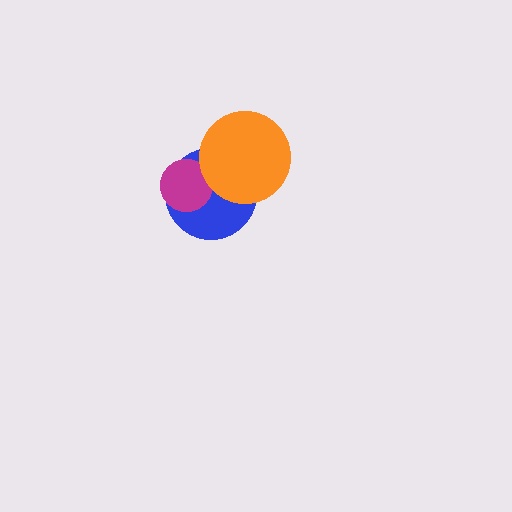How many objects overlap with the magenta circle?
1 object overlaps with the magenta circle.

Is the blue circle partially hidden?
Yes, it is partially covered by another shape.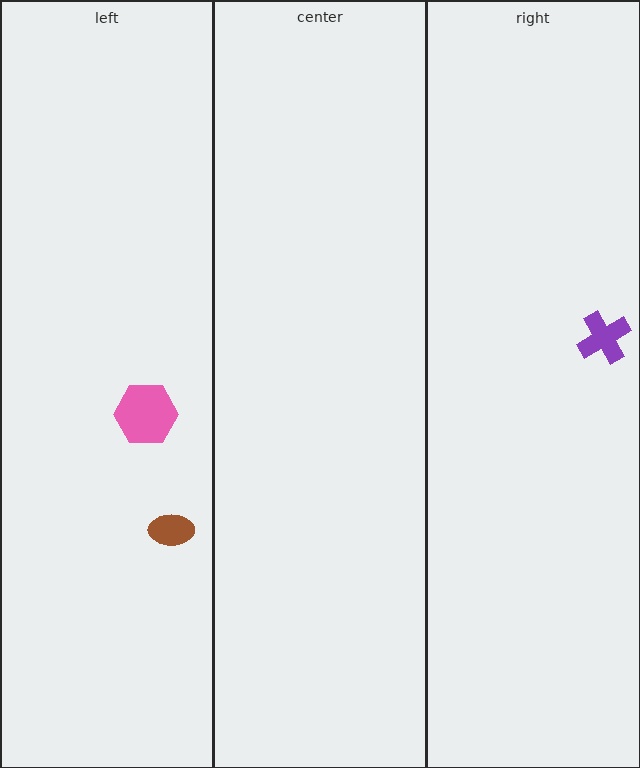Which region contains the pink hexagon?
The left region.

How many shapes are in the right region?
1.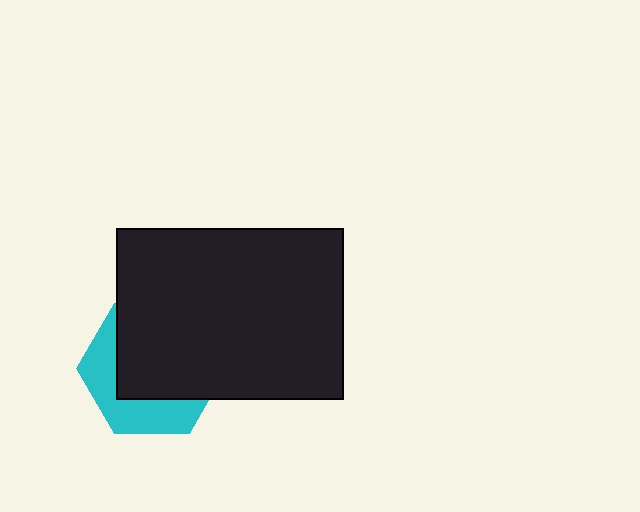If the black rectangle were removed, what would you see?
You would see the complete cyan hexagon.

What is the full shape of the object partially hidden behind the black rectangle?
The partially hidden object is a cyan hexagon.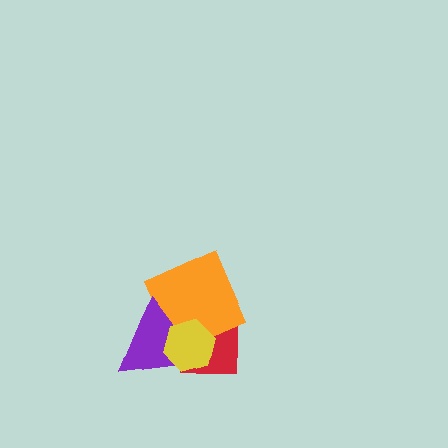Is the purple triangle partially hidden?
Yes, it is partially covered by another shape.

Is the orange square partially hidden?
Yes, it is partially covered by another shape.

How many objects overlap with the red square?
3 objects overlap with the red square.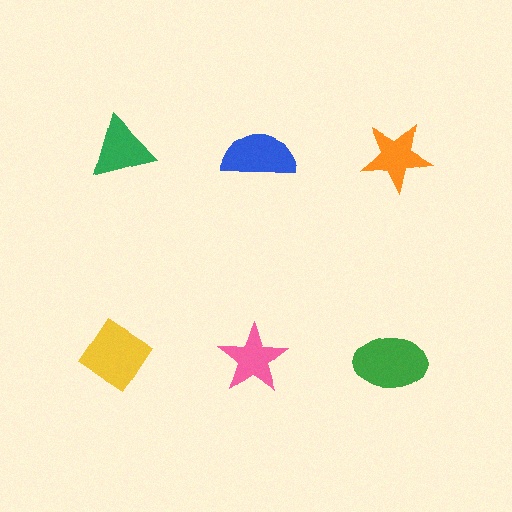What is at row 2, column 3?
A green ellipse.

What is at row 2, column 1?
A yellow diamond.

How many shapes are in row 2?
3 shapes.